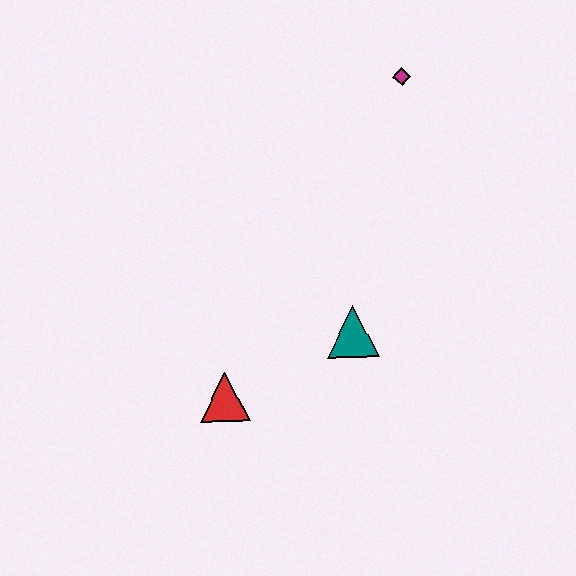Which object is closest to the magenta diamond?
The teal triangle is closest to the magenta diamond.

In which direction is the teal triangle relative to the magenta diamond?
The teal triangle is below the magenta diamond.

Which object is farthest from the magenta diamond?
The red triangle is farthest from the magenta diamond.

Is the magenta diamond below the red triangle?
No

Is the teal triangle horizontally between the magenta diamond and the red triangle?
Yes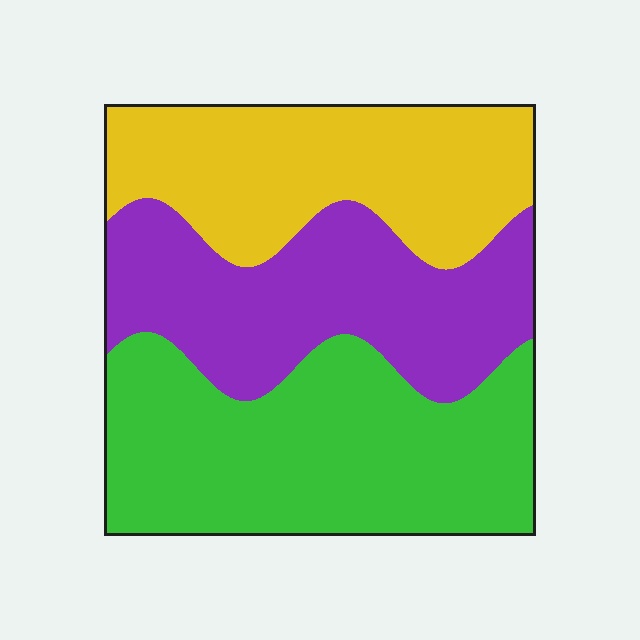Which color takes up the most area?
Green, at roughly 40%.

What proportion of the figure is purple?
Purple covers around 30% of the figure.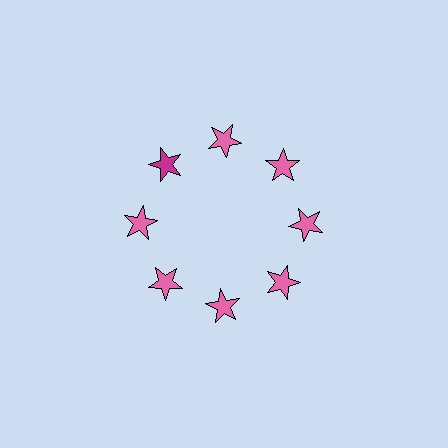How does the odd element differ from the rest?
It has a different color: magenta instead of pink.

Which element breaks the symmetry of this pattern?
The magenta star at roughly the 10 o'clock position breaks the symmetry. All other shapes are pink stars.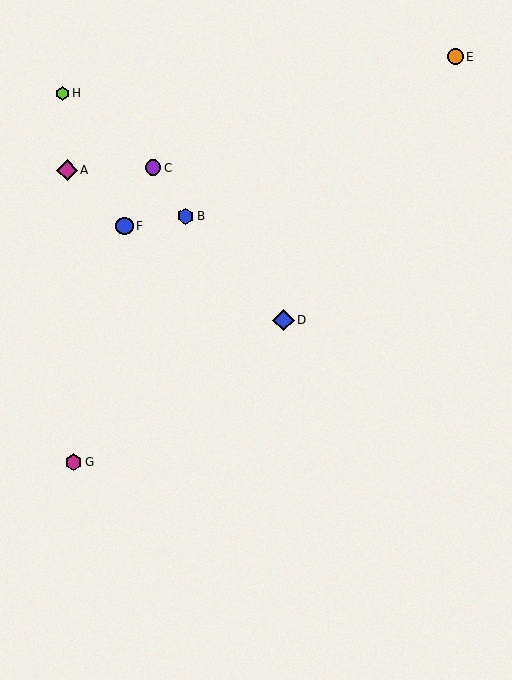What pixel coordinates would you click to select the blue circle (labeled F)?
Click at (124, 226) to select the blue circle F.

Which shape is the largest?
The blue diamond (labeled D) is the largest.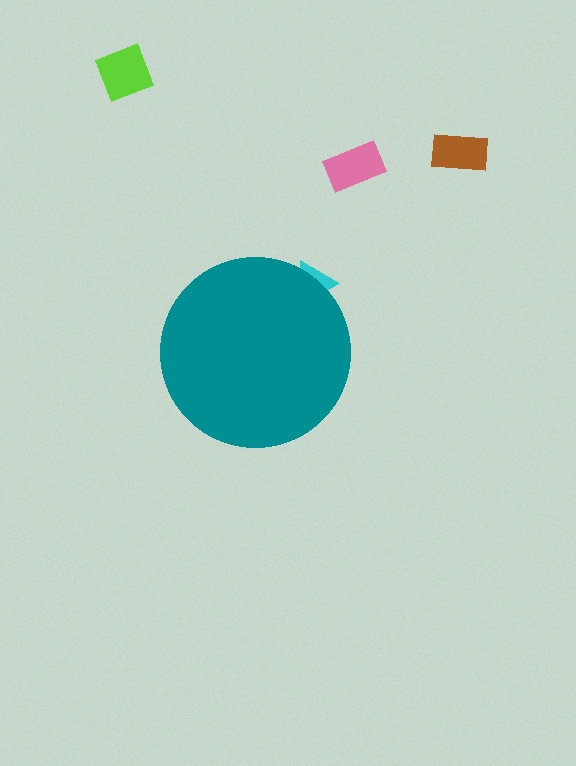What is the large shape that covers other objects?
A teal circle.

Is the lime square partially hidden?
No, the lime square is fully visible.